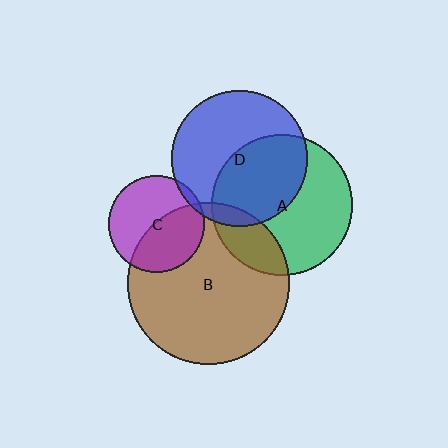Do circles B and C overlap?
Yes.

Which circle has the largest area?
Circle B (brown).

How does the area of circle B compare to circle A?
Approximately 1.3 times.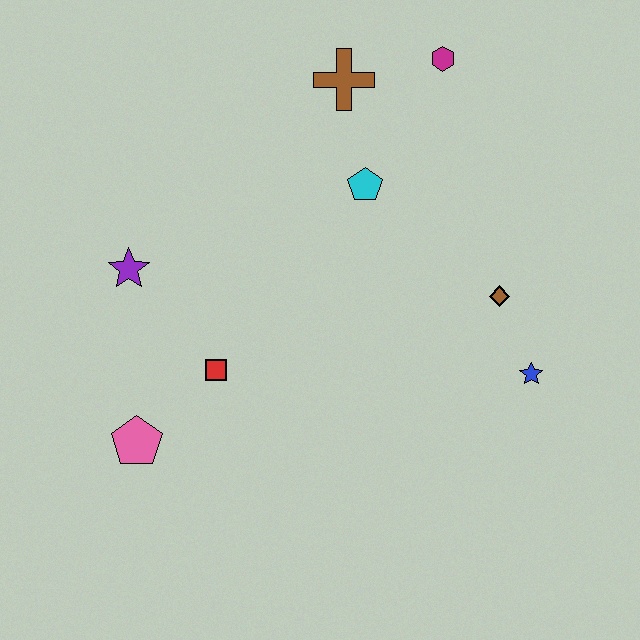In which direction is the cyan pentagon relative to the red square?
The cyan pentagon is above the red square.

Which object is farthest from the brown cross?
The pink pentagon is farthest from the brown cross.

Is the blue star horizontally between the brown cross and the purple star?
No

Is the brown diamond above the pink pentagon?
Yes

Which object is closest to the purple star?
The red square is closest to the purple star.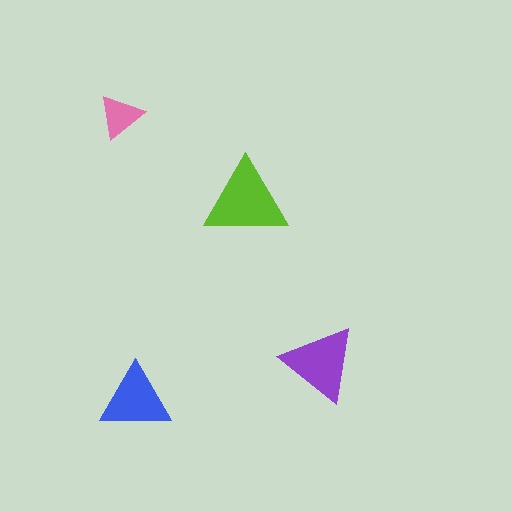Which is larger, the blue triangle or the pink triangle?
The blue one.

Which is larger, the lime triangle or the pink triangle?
The lime one.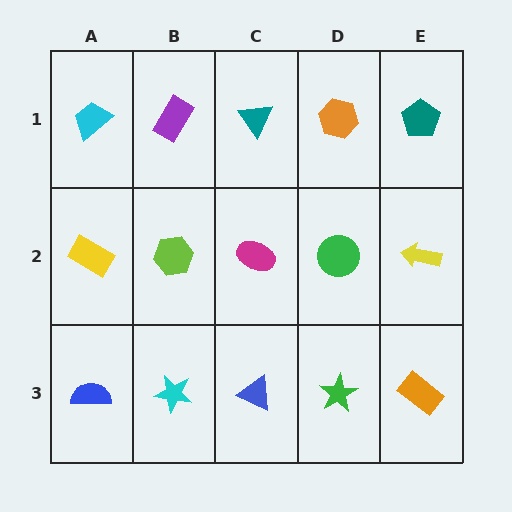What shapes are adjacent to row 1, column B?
A lime hexagon (row 2, column B), a cyan trapezoid (row 1, column A), a teal triangle (row 1, column C).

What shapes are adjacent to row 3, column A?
A yellow rectangle (row 2, column A), a cyan star (row 3, column B).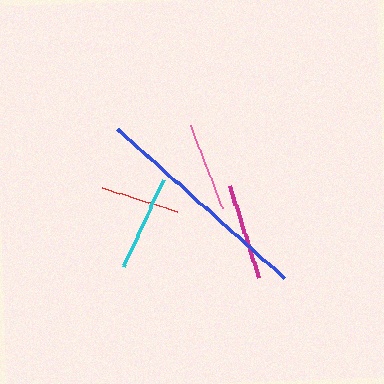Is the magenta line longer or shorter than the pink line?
The magenta line is longer than the pink line.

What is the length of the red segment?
The red segment is approximately 79 pixels long.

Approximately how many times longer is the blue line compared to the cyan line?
The blue line is approximately 2.3 times the length of the cyan line.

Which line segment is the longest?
The blue line is the longest at approximately 224 pixels.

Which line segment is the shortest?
The red line is the shortest at approximately 79 pixels.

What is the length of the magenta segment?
The magenta segment is approximately 96 pixels long.